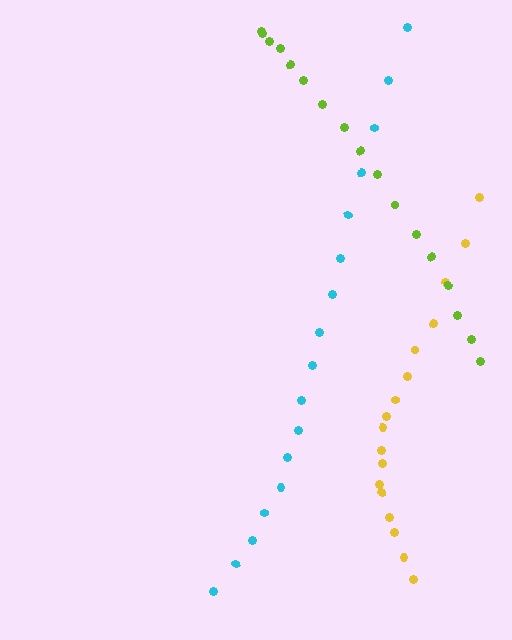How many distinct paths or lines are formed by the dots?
There are 3 distinct paths.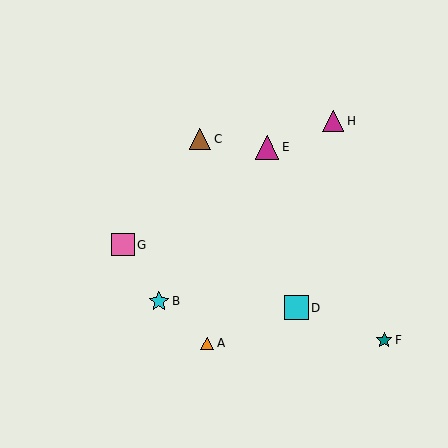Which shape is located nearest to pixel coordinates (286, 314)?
The cyan square (labeled D) at (296, 308) is nearest to that location.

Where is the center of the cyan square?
The center of the cyan square is at (296, 308).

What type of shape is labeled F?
Shape F is a teal star.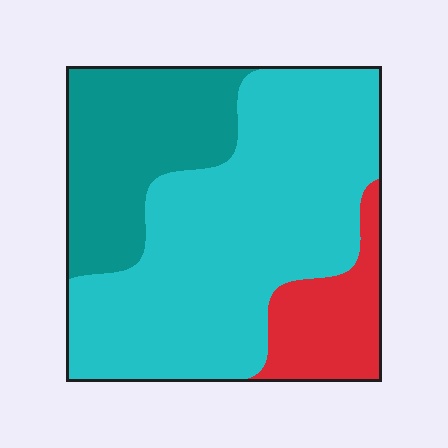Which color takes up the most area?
Cyan, at roughly 60%.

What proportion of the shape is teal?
Teal covers 26% of the shape.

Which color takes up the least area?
Red, at roughly 15%.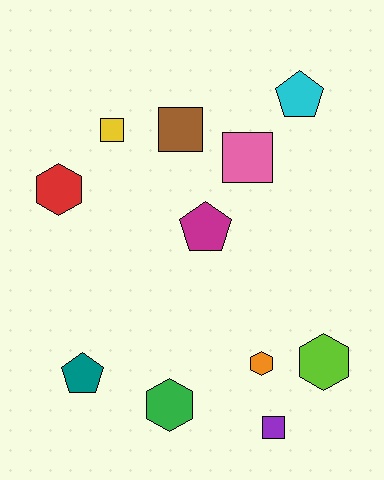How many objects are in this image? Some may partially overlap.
There are 11 objects.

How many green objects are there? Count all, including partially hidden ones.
There is 1 green object.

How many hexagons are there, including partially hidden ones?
There are 4 hexagons.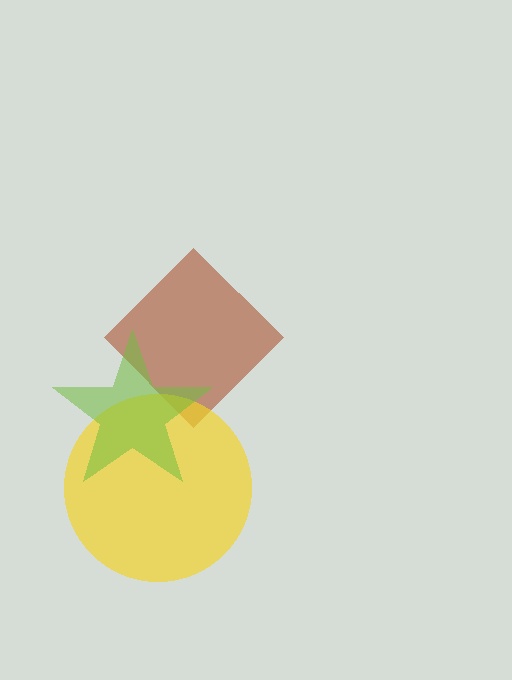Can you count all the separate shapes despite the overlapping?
Yes, there are 3 separate shapes.